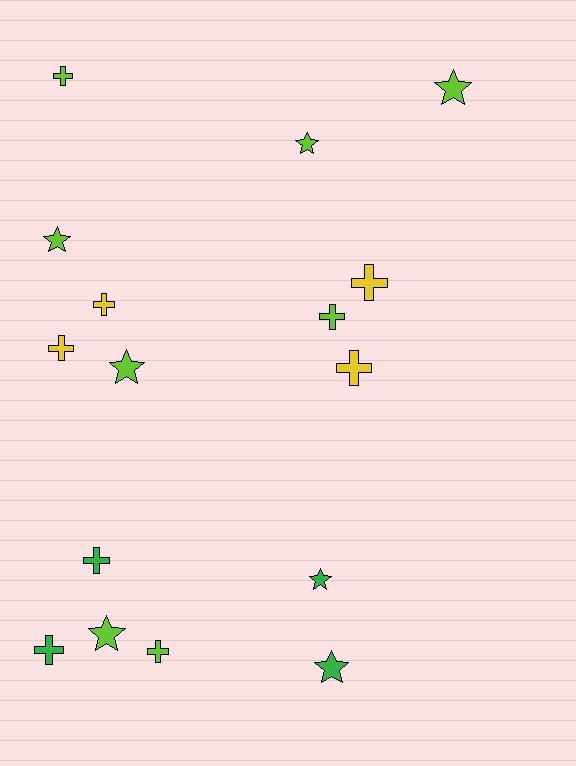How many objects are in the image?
There are 16 objects.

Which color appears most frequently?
Lime, with 8 objects.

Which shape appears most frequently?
Cross, with 9 objects.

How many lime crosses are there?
There are 3 lime crosses.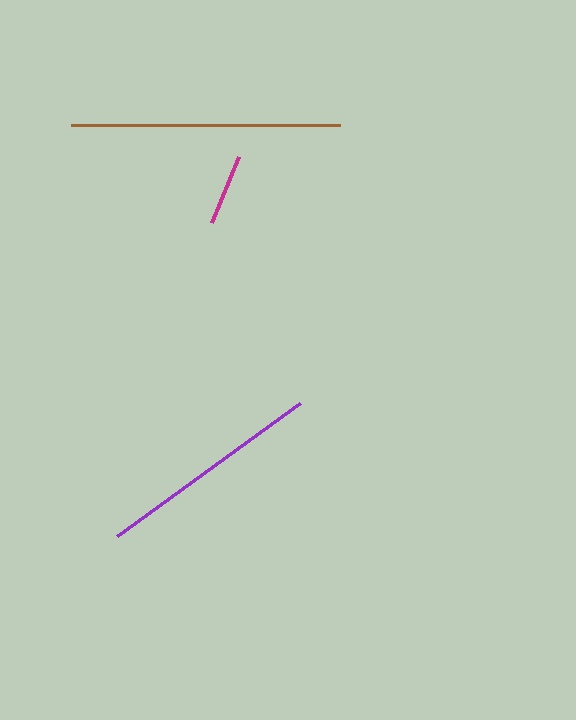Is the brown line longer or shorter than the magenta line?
The brown line is longer than the magenta line.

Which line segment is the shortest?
The magenta line is the shortest at approximately 72 pixels.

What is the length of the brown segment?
The brown segment is approximately 269 pixels long.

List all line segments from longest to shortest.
From longest to shortest: brown, purple, magenta.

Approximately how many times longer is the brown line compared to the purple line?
The brown line is approximately 1.2 times the length of the purple line.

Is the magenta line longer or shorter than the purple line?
The purple line is longer than the magenta line.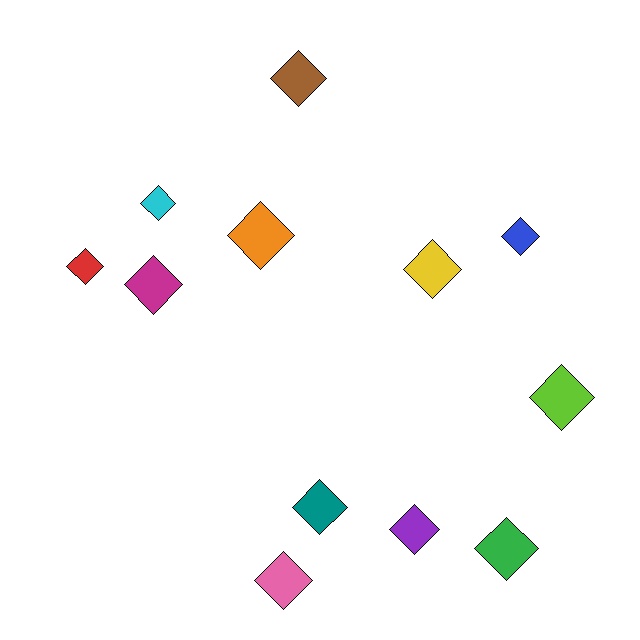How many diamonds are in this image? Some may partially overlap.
There are 12 diamonds.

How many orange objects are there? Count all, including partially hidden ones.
There is 1 orange object.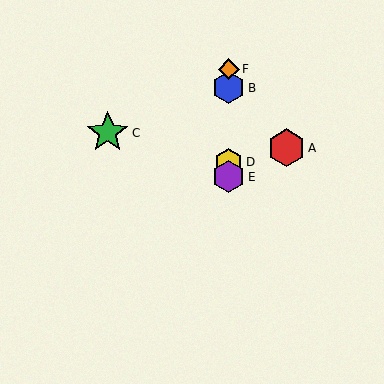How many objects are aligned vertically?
4 objects (B, D, E, F) are aligned vertically.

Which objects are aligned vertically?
Objects B, D, E, F are aligned vertically.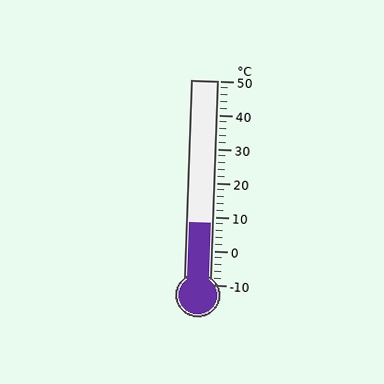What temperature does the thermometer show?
The thermometer shows approximately 8°C.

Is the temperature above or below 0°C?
The temperature is above 0°C.